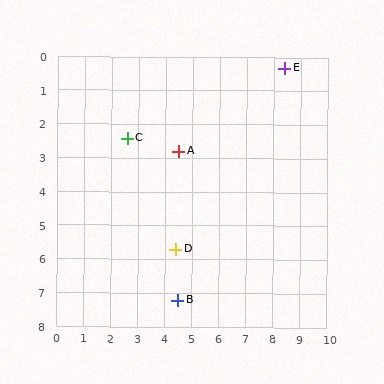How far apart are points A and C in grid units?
Points A and C are about 1.9 grid units apart.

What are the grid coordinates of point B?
Point B is at approximately (4.5, 7.2).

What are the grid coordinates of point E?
Point E is at approximately (8.4, 0.3).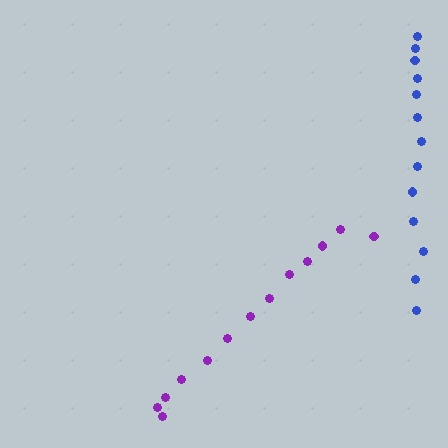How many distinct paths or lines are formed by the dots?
There are 2 distinct paths.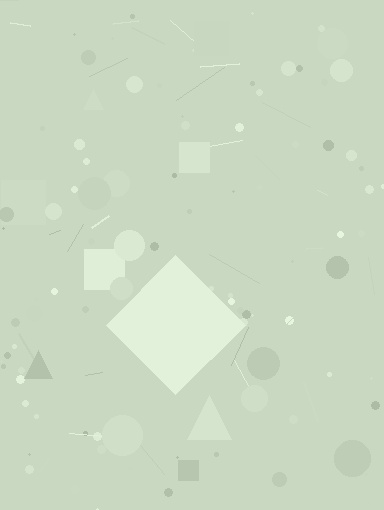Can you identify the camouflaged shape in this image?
The camouflaged shape is a diamond.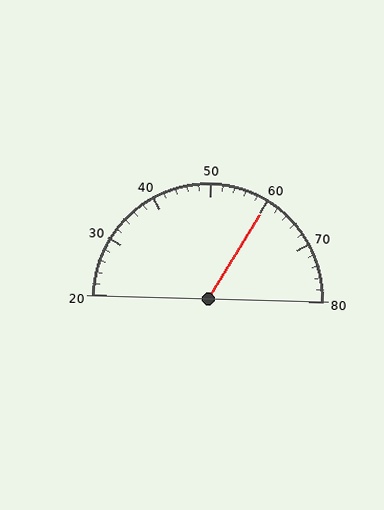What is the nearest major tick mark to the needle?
The nearest major tick mark is 60.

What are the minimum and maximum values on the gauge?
The gauge ranges from 20 to 80.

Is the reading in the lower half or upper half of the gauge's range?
The reading is in the upper half of the range (20 to 80).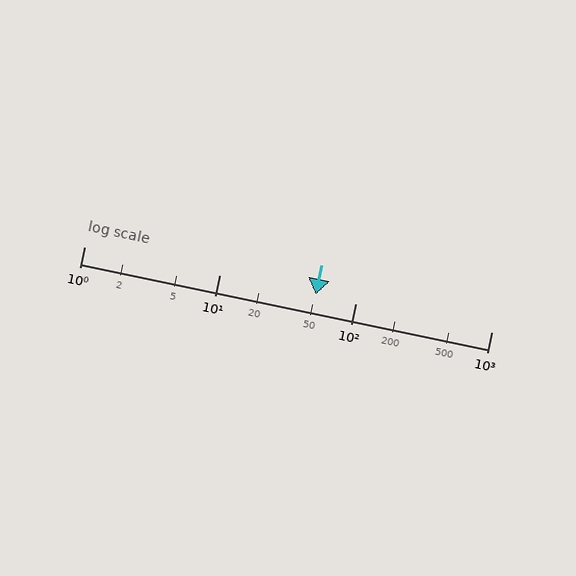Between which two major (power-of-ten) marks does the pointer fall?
The pointer is between 10 and 100.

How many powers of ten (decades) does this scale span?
The scale spans 3 decades, from 1 to 1000.